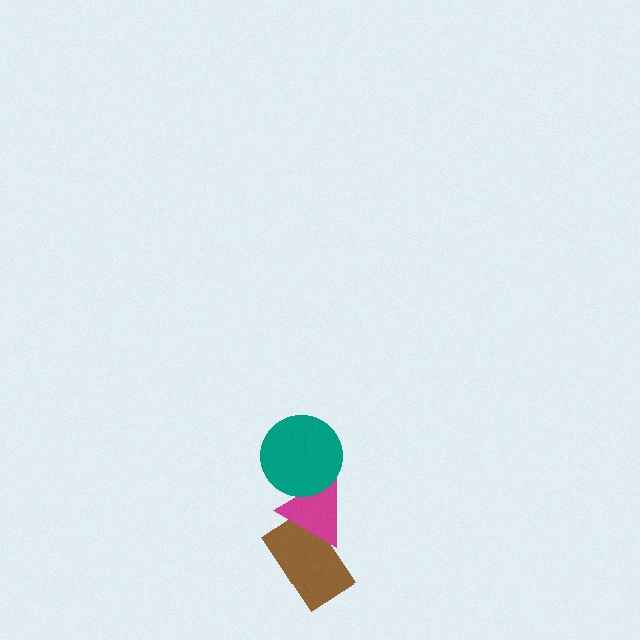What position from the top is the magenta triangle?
The magenta triangle is 2nd from the top.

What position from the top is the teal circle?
The teal circle is 1st from the top.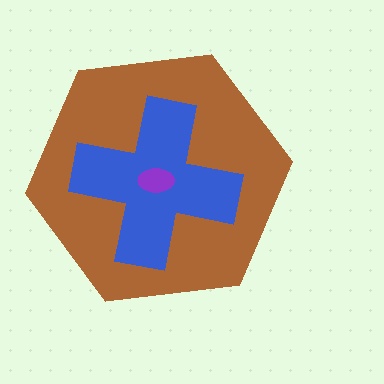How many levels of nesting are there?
3.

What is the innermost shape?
The purple ellipse.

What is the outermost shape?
The brown hexagon.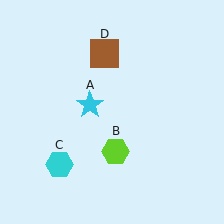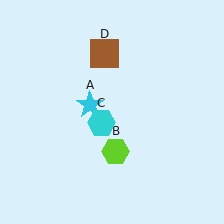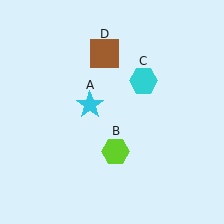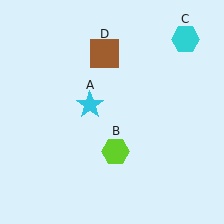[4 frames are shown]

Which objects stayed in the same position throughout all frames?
Cyan star (object A) and lime hexagon (object B) and brown square (object D) remained stationary.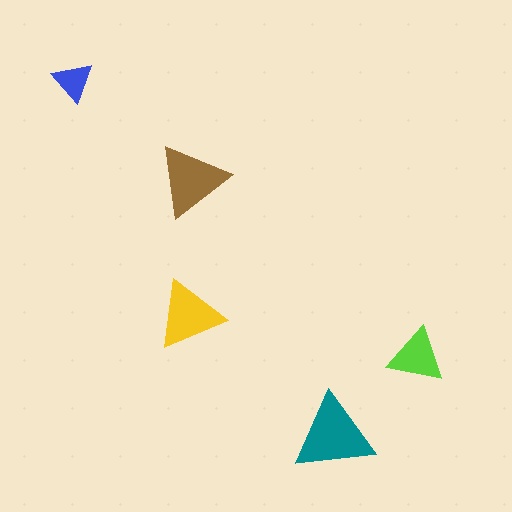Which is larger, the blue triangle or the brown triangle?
The brown one.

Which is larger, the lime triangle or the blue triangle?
The lime one.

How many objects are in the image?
There are 5 objects in the image.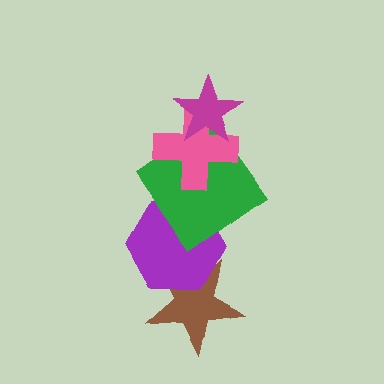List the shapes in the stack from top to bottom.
From top to bottom: the magenta star, the pink cross, the green diamond, the purple hexagon, the brown star.